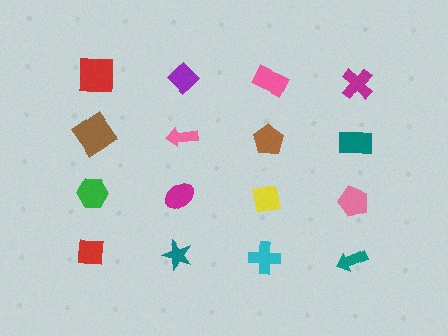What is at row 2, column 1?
A brown diamond.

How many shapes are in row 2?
4 shapes.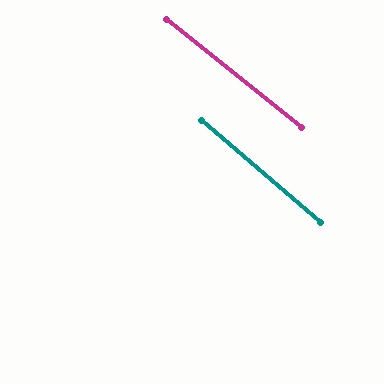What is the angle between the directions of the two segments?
Approximately 2 degrees.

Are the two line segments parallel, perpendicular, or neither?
Parallel — their directions differ by only 1.7°.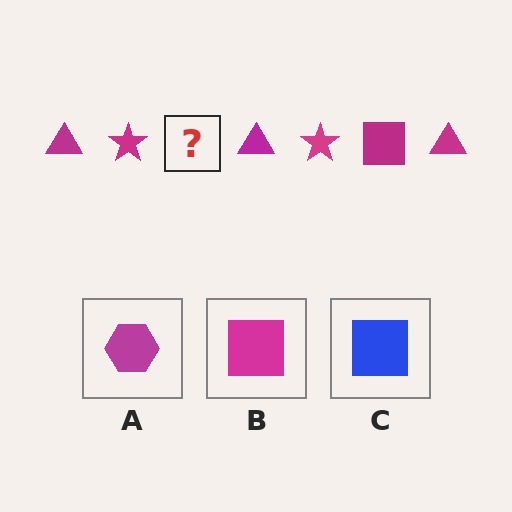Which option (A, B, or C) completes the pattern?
B.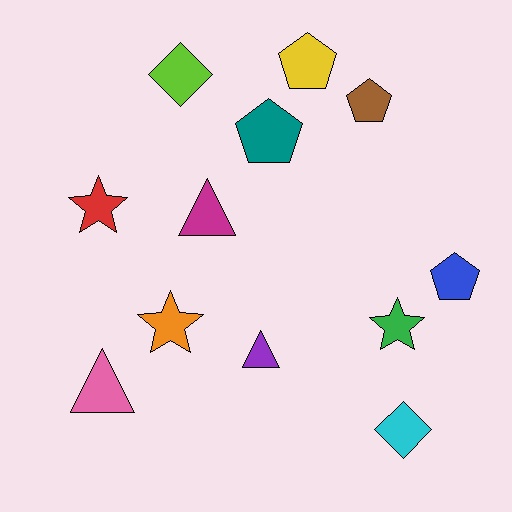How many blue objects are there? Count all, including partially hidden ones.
There is 1 blue object.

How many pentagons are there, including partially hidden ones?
There are 4 pentagons.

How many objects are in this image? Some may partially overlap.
There are 12 objects.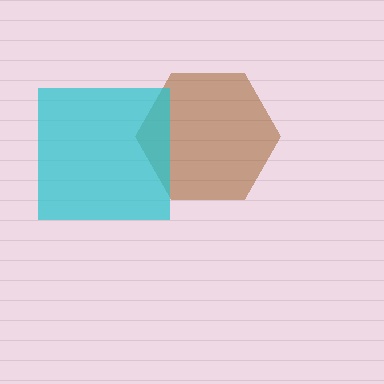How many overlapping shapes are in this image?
There are 2 overlapping shapes in the image.